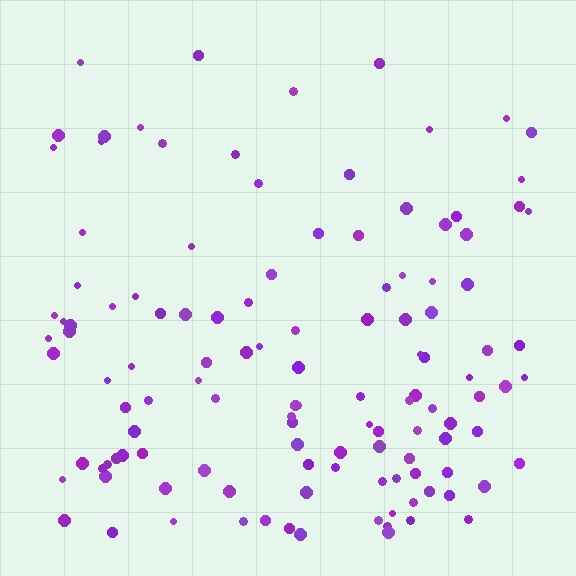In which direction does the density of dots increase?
From top to bottom, with the bottom side densest.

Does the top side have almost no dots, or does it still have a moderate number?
Still a moderate number, just noticeably fewer than the bottom.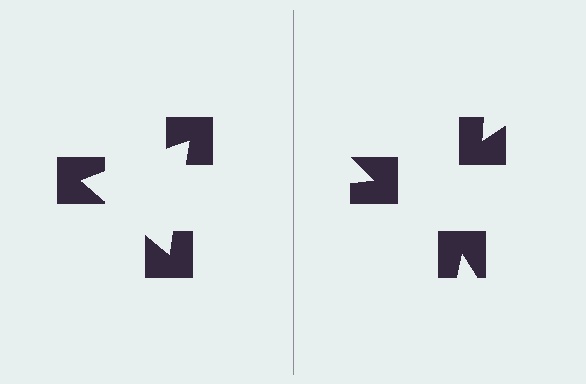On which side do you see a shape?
An illusory triangle appears on the left side. On the right side the wedge cuts are rotated, so no coherent shape forms.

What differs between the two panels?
The notched squares are positioned identically on both sides; only the wedge orientations differ. On the left they align to a triangle; on the right they are misaligned.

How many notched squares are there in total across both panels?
6 — 3 on each side.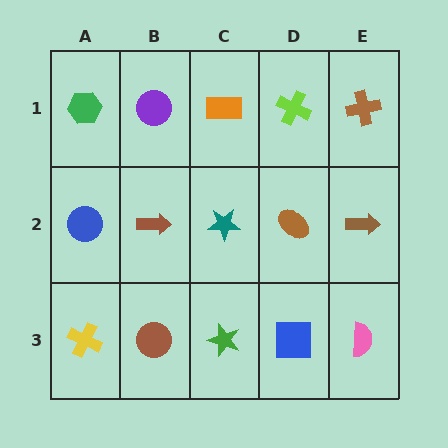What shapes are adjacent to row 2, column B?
A purple circle (row 1, column B), a brown circle (row 3, column B), a blue circle (row 2, column A), a teal star (row 2, column C).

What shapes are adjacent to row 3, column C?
A teal star (row 2, column C), a brown circle (row 3, column B), a blue square (row 3, column D).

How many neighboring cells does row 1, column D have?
3.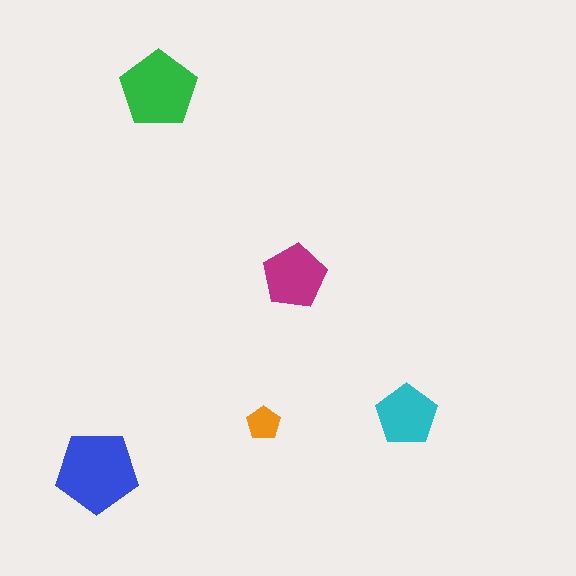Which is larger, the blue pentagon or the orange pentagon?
The blue one.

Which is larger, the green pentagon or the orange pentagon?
The green one.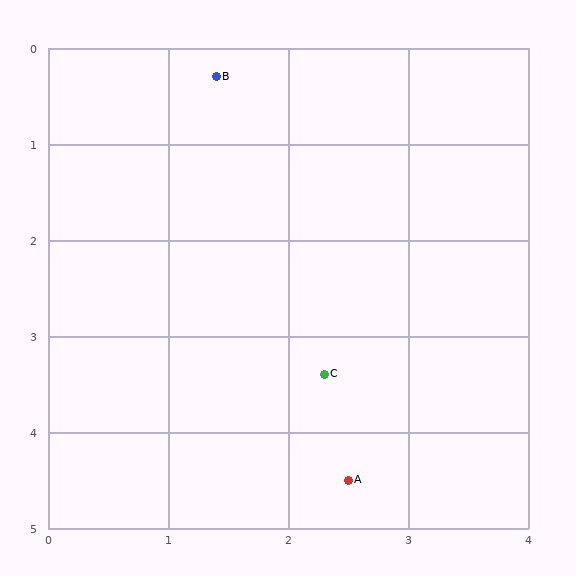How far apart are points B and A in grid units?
Points B and A are about 4.3 grid units apart.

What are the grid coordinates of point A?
Point A is at approximately (2.5, 4.5).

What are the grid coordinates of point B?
Point B is at approximately (1.4, 0.3).